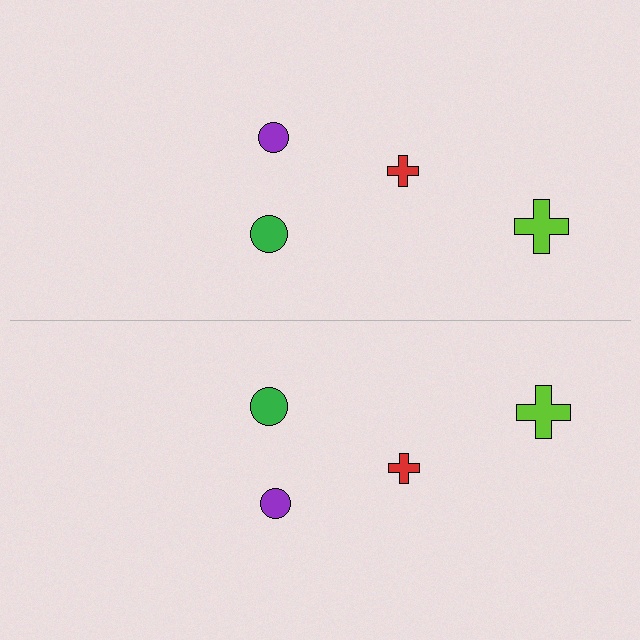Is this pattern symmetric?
Yes, this pattern has bilateral (reflection) symmetry.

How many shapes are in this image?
There are 8 shapes in this image.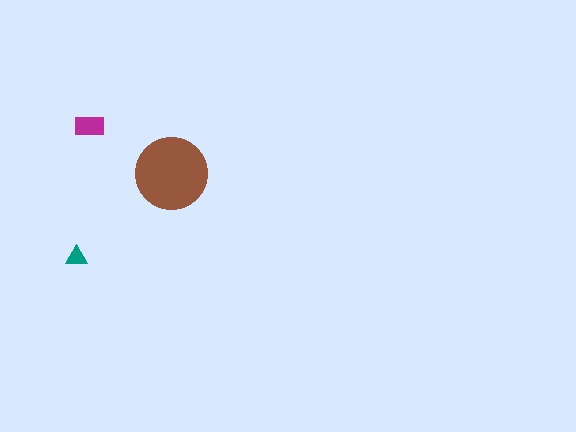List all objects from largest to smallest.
The brown circle, the magenta rectangle, the teal triangle.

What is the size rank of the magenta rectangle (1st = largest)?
2nd.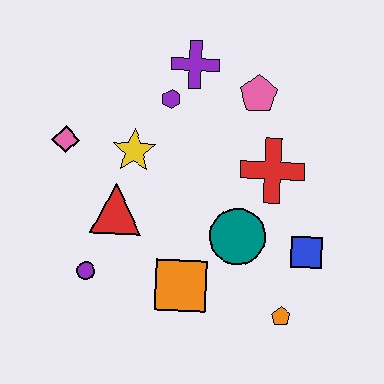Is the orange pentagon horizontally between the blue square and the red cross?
Yes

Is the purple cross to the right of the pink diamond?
Yes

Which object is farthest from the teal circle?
The pink diamond is farthest from the teal circle.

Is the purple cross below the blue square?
No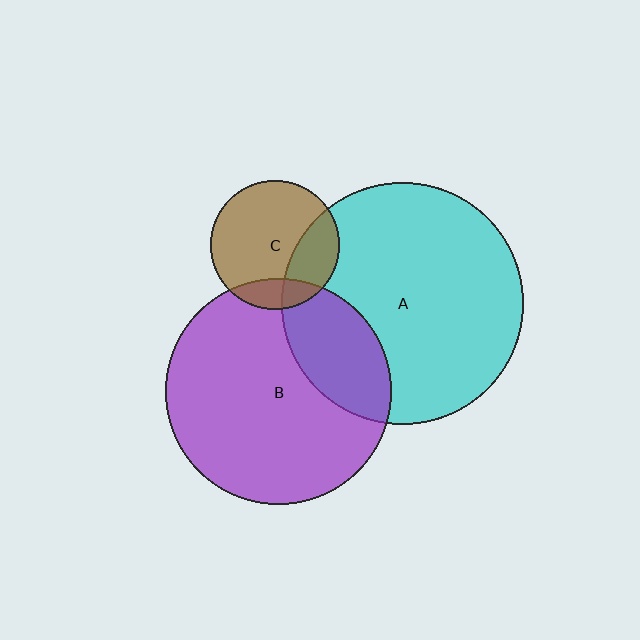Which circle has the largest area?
Circle A (cyan).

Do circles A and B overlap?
Yes.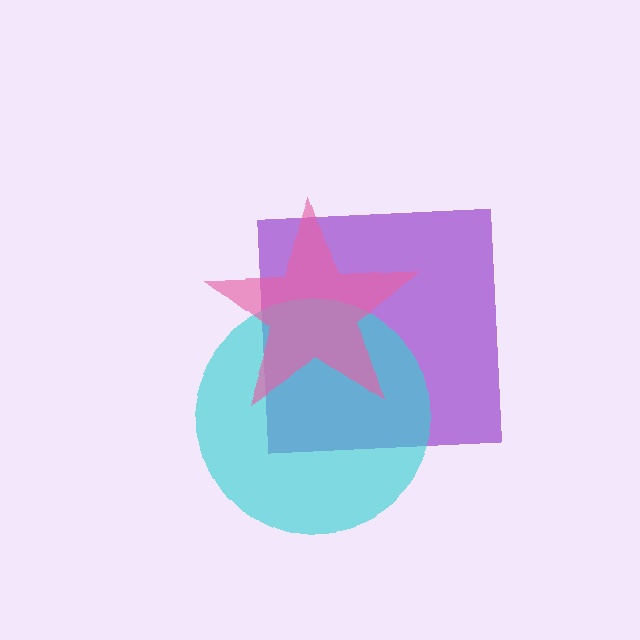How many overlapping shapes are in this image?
There are 3 overlapping shapes in the image.